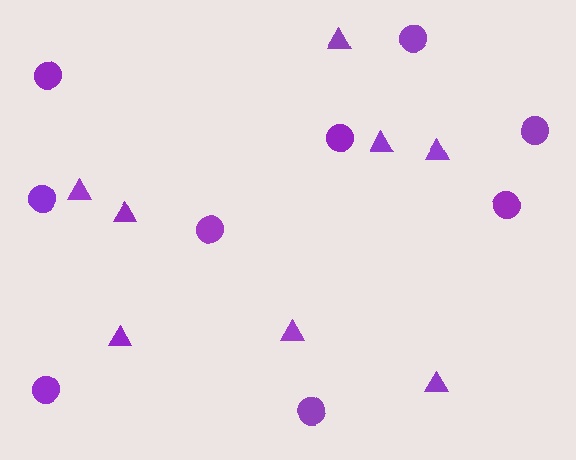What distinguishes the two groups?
There are 2 groups: one group of triangles (8) and one group of circles (9).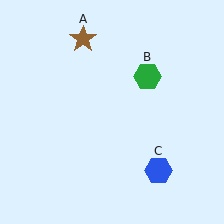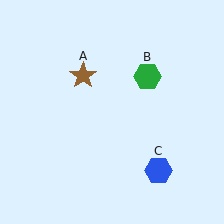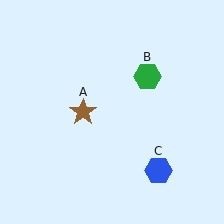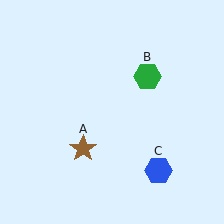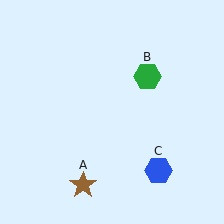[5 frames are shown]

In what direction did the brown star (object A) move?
The brown star (object A) moved down.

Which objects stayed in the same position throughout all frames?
Green hexagon (object B) and blue hexagon (object C) remained stationary.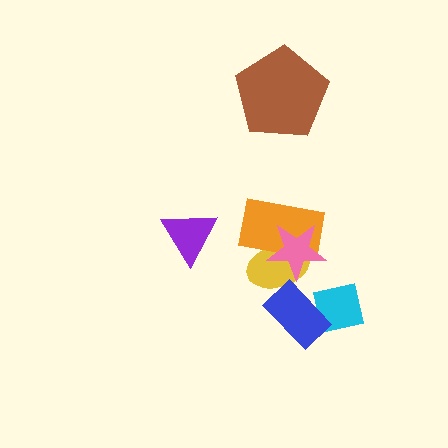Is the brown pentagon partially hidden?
No, no other shape covers it.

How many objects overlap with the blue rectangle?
2 objects overlap with the blue rectangle.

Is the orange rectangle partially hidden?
Yes, it is partially covered by another shape.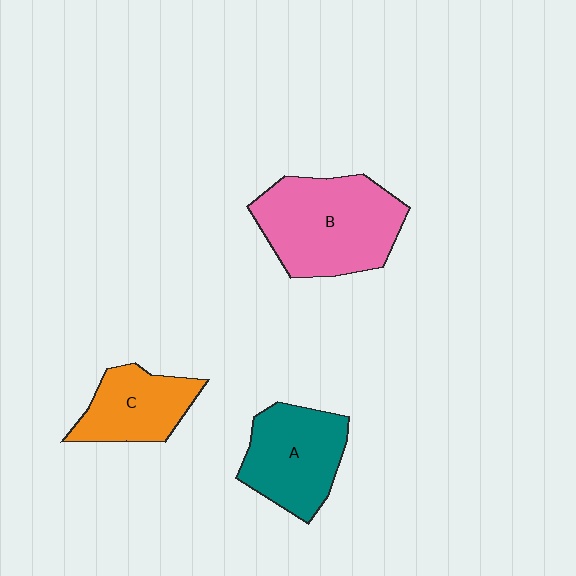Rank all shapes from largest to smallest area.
From largest to smallest: B (pink), A (teal), C (orange).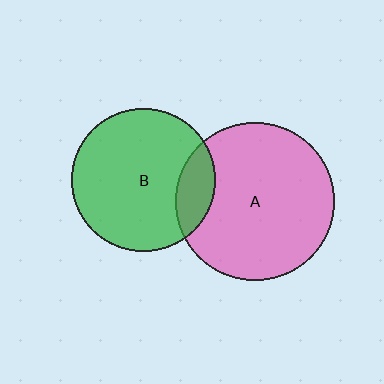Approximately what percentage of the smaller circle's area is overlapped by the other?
Approximately 15%.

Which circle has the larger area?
Circle A (pink).